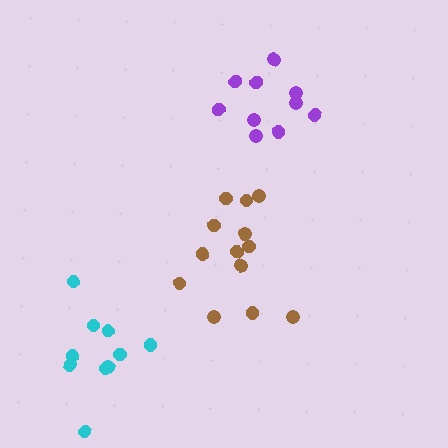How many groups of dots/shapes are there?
There are 3 groups.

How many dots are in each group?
Group 1: 13 dots, Group 2: 10 dots, Group 3: 10 dots (33 total).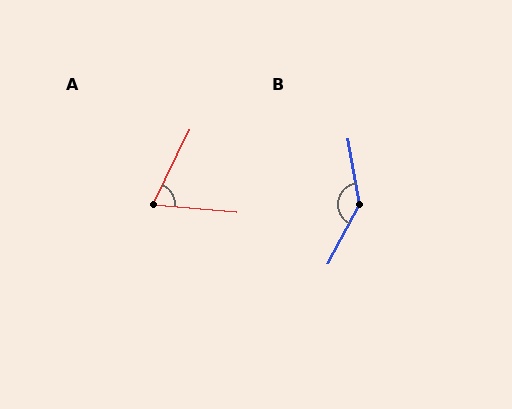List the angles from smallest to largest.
A (69°), B (142°).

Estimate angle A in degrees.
Approximately 69 degrees.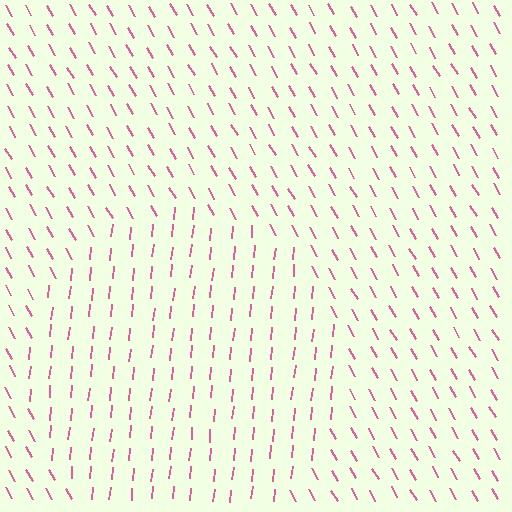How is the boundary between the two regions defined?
The boundary is defined purely by a change in line orientation (approximately 36 degrees difference). All lines are the same color and thickness.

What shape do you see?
I see a circle.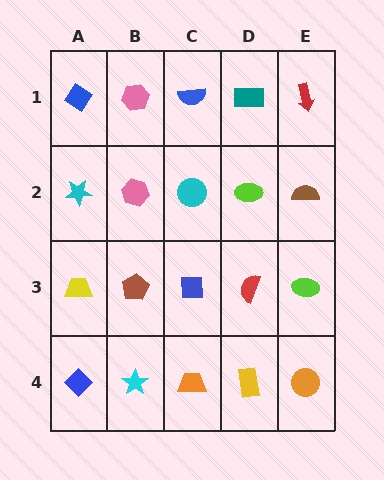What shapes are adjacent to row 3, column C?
A cyan circle (row 2, column C), an orange trapezoid (row 4, column C), a brown pentagon (row 3, column B), a red semicircle (row 3, column D).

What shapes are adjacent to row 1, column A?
A cyan star (row 2, column A), a pink hexagon (row 1, column B).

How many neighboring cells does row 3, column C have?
4.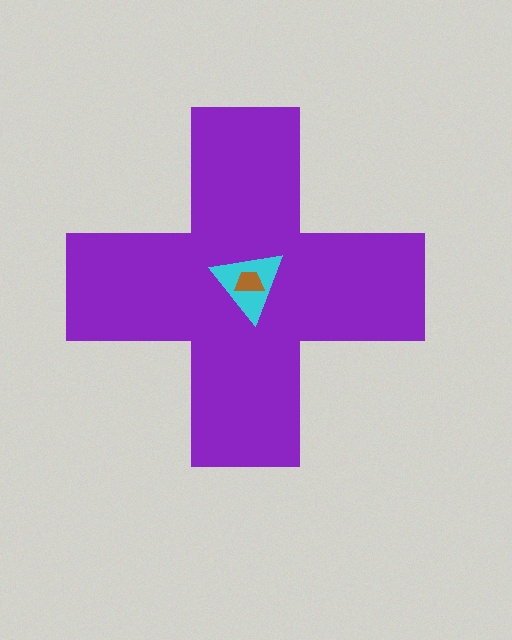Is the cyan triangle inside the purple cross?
Yes.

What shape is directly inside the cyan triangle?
The brown trapezoid.